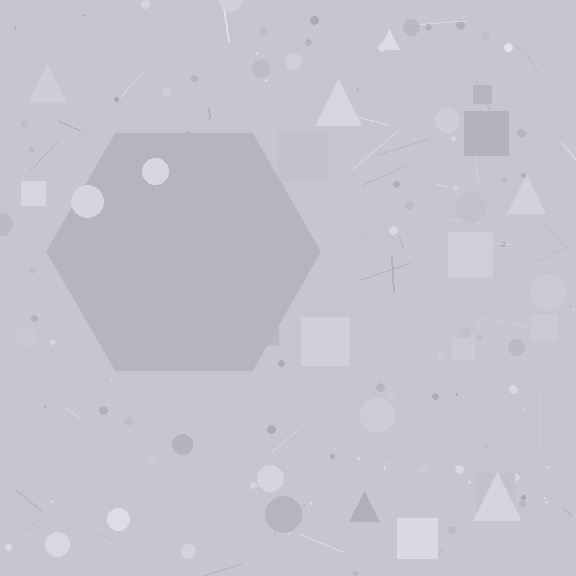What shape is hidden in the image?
A hexagon is hidden in the image.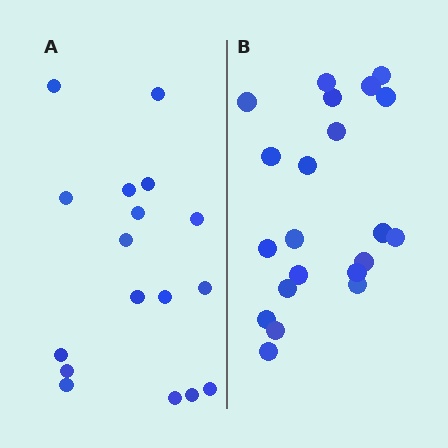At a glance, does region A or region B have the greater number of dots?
Region B (the right region) has more dots.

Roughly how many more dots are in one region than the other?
Region B has about 4 more dots than region A.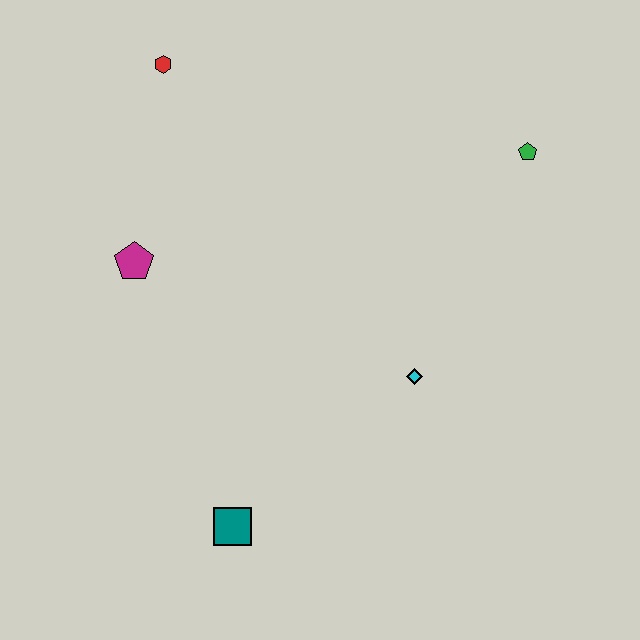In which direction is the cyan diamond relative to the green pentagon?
The cyan diamond is below the green pentagon.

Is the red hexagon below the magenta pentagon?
No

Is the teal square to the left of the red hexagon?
No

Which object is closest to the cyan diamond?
The teal square is closest to the cyan diamond.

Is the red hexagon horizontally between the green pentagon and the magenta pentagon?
Yes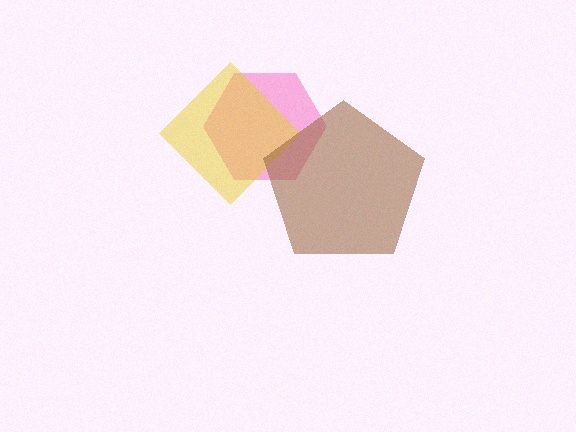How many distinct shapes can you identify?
There are 3 distinct shapes: a pink hexagon, a yellow diamond, a brown pentagon.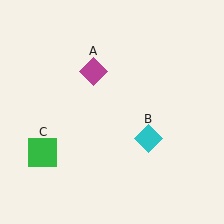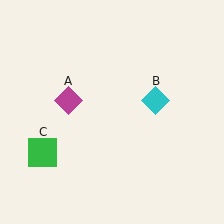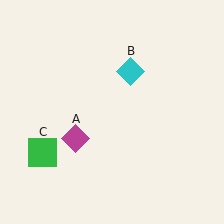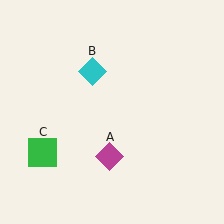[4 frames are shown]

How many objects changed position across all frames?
2 objects changed position: magenta diamond (object A), cyan diamond (object B).